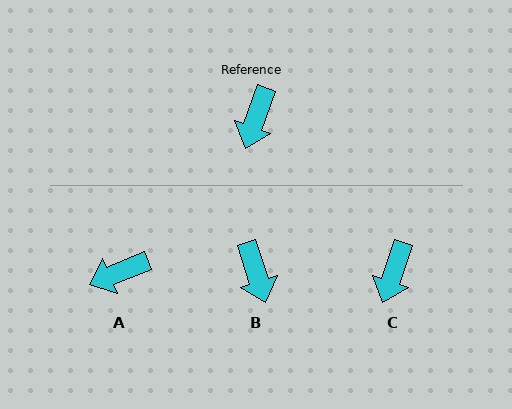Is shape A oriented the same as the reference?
No, it is off by about 48 degrees.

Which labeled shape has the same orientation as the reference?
C.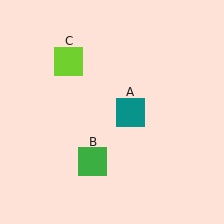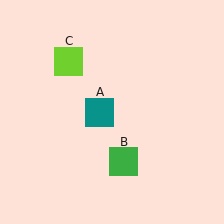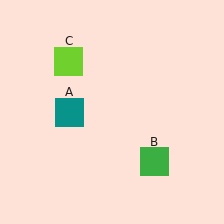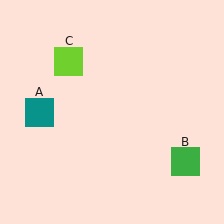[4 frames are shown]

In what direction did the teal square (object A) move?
The teal square (object A) moved left.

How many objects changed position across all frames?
2 objects changed position: teal square (object A), green square (object B).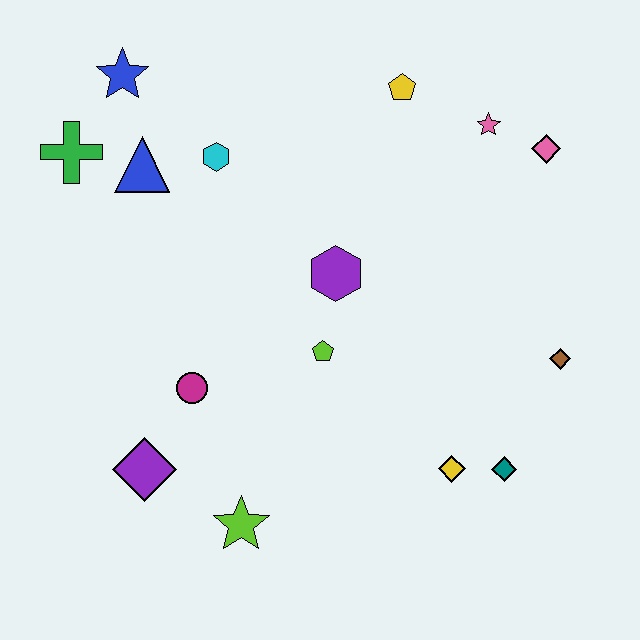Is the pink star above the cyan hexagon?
Yes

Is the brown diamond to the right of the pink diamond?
Yes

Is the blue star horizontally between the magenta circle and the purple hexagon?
No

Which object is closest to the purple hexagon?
The lime pentagon is closest to the purple hexagon.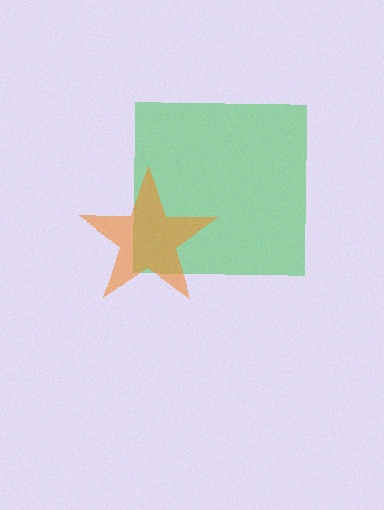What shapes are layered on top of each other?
The layered shapes are: a green square, an orange star.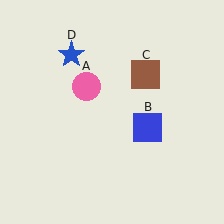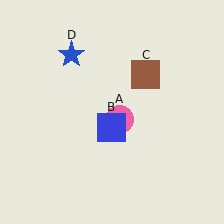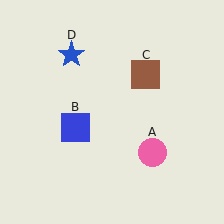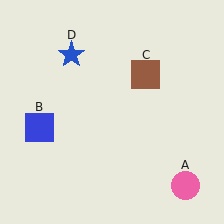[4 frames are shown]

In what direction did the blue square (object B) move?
The blue square (object B) moved left.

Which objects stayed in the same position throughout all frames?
Brown square (object C) and blue star (object D) remained stationary.